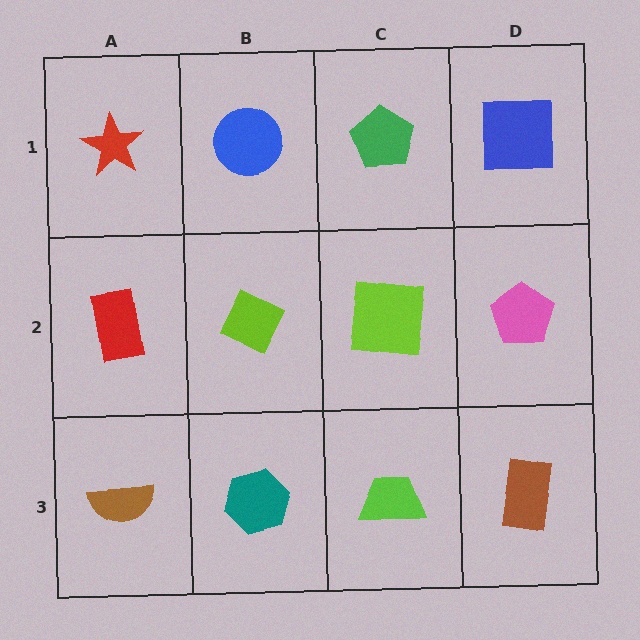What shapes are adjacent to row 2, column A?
A red star (row 1, column A), a brown semicircle (row 3, column A), a lime diamond (row 2, column B).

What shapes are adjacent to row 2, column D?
A blue square (row 1, column D), a brown rectangle (row 3, column D), a lime square (row 2, column C).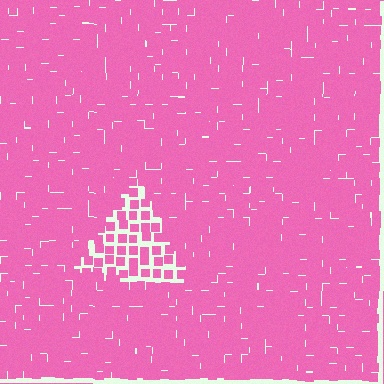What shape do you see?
I see a triangle.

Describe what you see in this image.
The image contains small pink elements arranged at two different densities. A triangle-shaped region is visible where the elements are less densely packed than the surrounding area.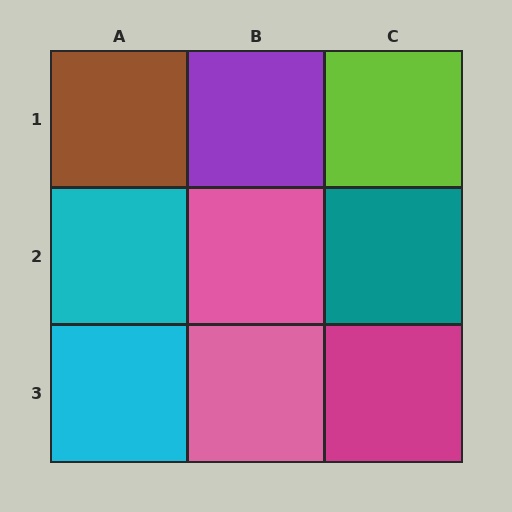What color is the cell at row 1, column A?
Brown.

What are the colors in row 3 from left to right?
Cyan, pink, magenta.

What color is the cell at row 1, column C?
Lime.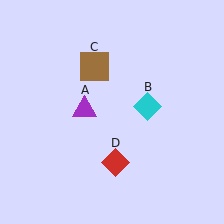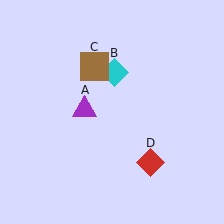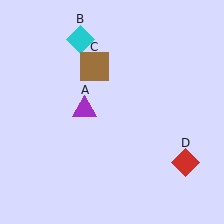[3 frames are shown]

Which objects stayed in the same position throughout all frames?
Purple triangle (object A) and brown square (object C) remained stationary.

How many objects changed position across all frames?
2 objects changed position: cyan diamond (object B), red diamond (object D).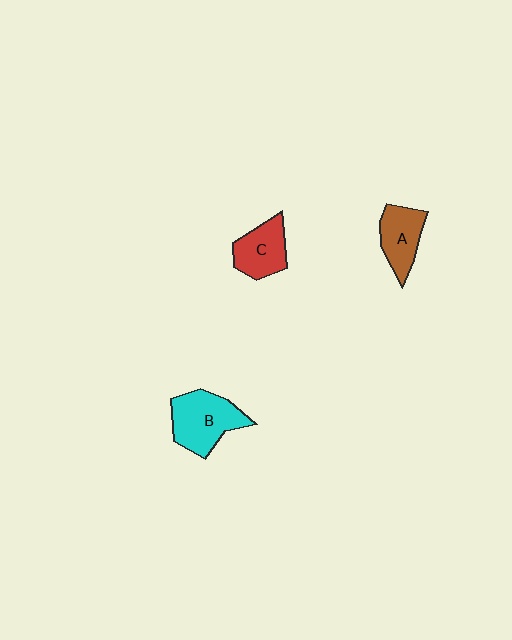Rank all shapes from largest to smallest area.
From largest to smallest: B (cyan), C (red), A (brown).